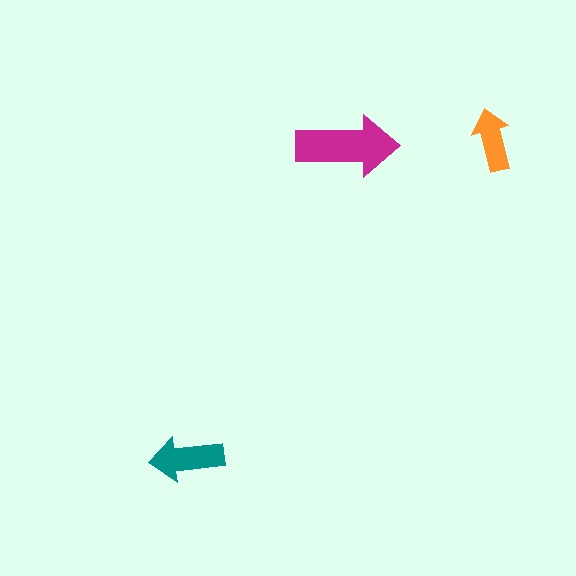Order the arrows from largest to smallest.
the magenta one, the teal one, the orange one.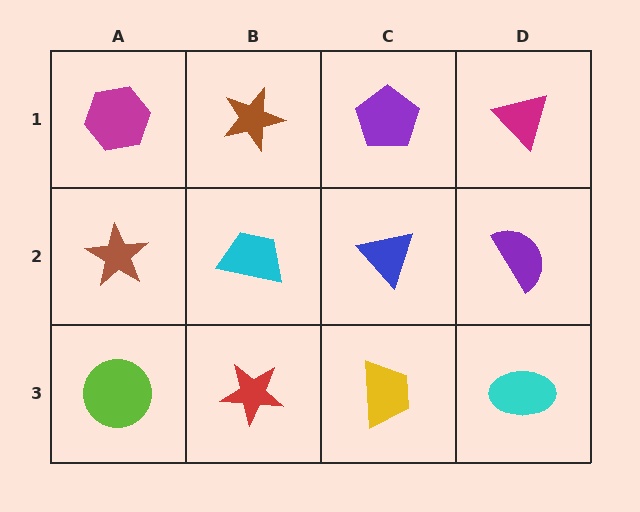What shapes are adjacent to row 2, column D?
A magenta triangle (row 1, column D), a cyan ellipse (row 3, column D), a blue triangle (row 2, column C).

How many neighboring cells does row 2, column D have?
3.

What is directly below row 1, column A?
A brown star.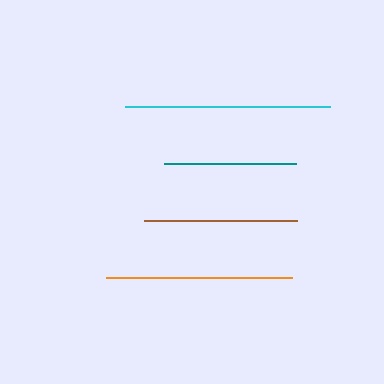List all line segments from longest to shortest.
From longest to shortest: cyan, orange, brown, teal.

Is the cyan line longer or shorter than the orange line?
The cyan line is longer than the orange line.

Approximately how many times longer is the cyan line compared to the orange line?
The cyan line is approximately 1.1 times the length of the orange line.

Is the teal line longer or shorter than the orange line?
The orange line is longer than the teal line.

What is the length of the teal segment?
The teal segment is approximately 133 pixels long.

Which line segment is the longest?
The cyan line is the longest at approximately 205 pixels.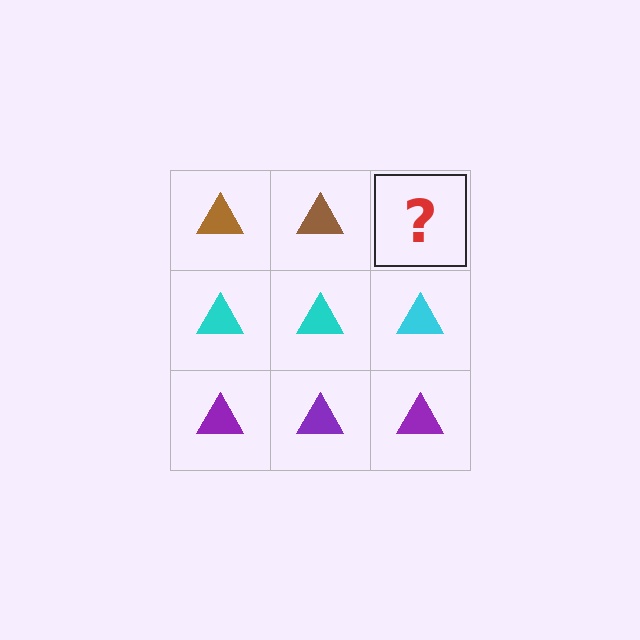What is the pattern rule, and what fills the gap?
The rule is that each row has a consistent color. The gap should be filled with a brown triangle.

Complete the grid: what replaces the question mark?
The question mark should be replaced with a brown triangle.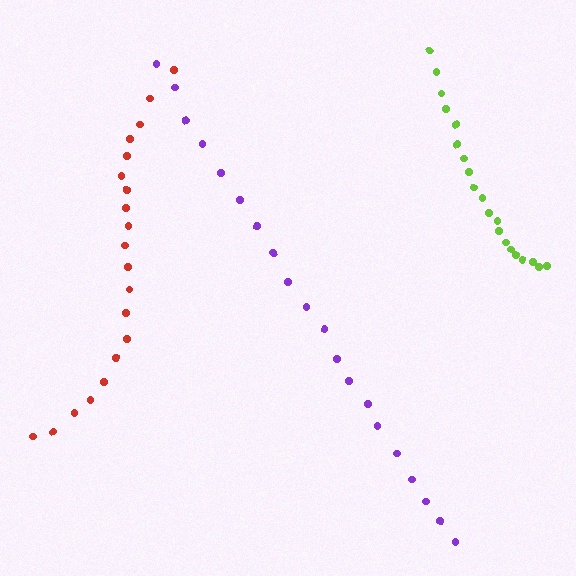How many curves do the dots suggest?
There are 3 distinct paths.